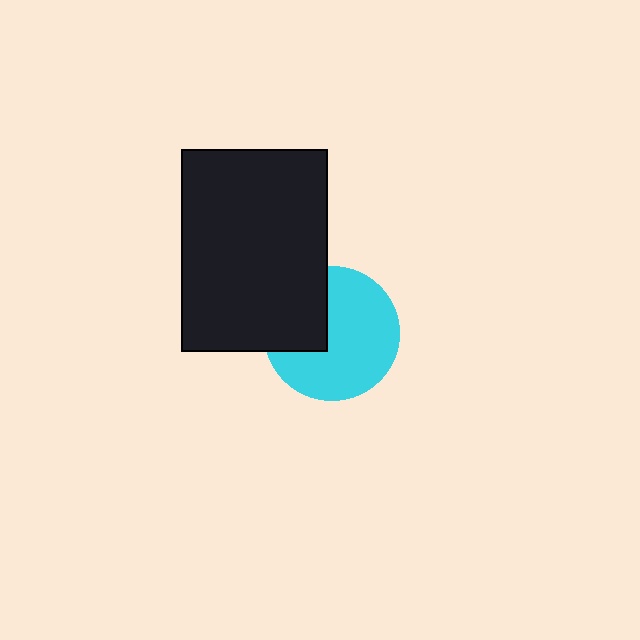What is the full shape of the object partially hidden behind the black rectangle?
The partially hidden object is a cyan circle.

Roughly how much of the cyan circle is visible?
Most of it is visible (roughly 69%).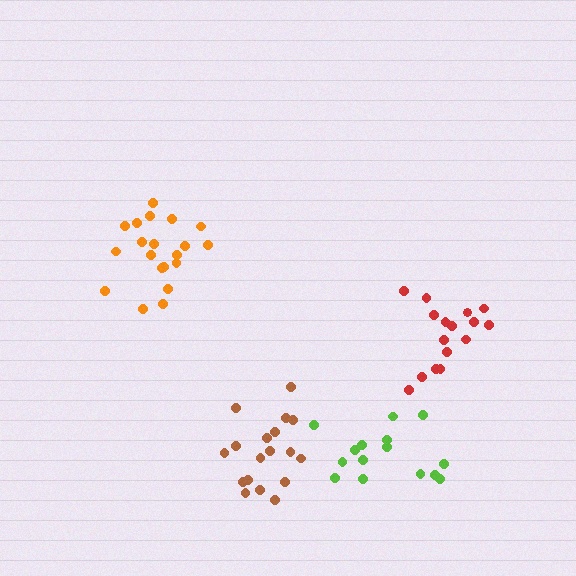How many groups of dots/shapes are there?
There are 4 groups.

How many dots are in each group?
Group 1: 20 dots, Group 2: 15 dots, Group 3: 16 dots, Group 4: 18 dots (69 total).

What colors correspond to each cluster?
The clusters are colored: orange, lime, red, brown.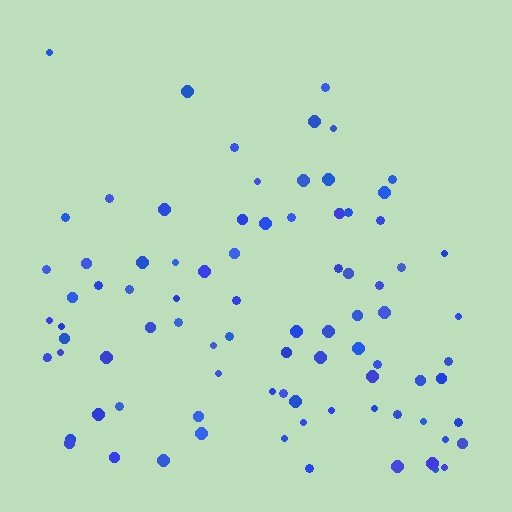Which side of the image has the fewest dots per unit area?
The top.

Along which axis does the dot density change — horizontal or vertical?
Vertical.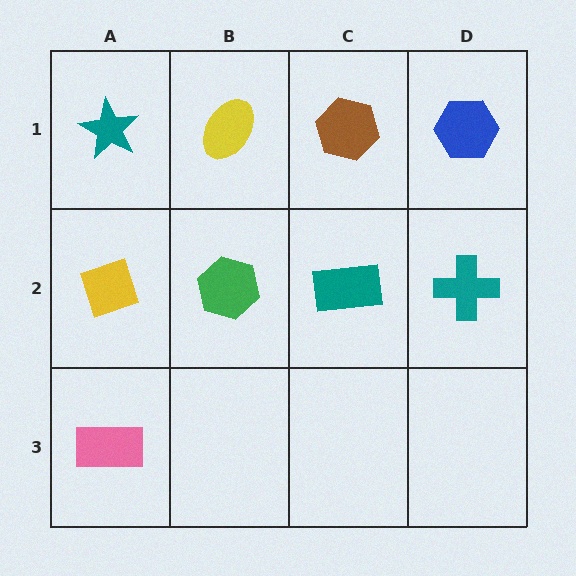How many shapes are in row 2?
4 shapes.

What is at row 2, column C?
A teal rectangle.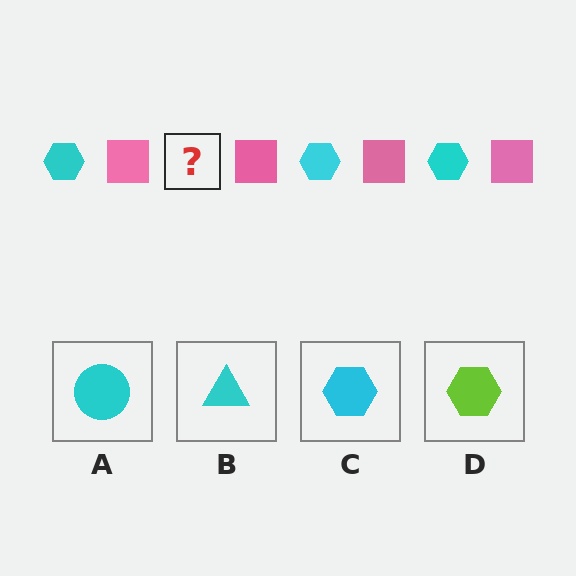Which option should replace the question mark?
Option C.